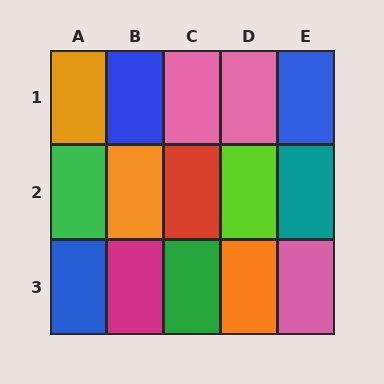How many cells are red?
1 cell is red.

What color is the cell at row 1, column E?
Blue.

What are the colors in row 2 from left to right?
Green, orange, red, lime, teal.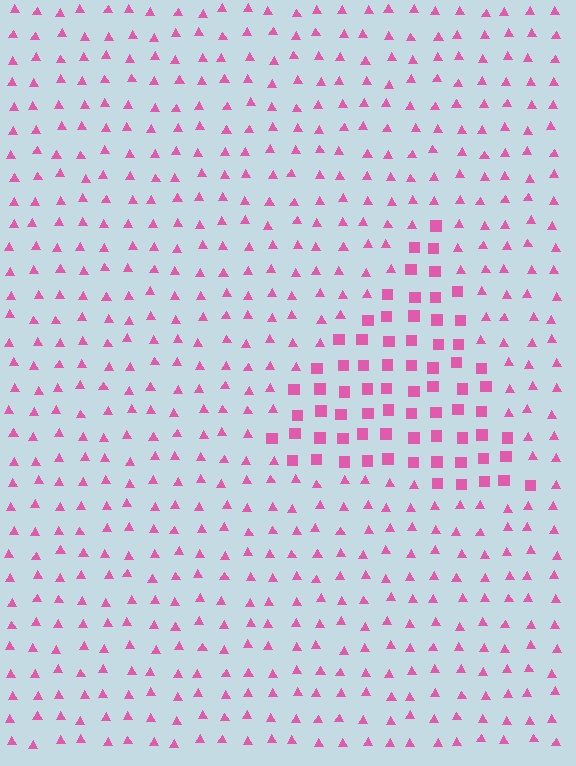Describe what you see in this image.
The image is filled with small pink elements arranged in a uniform grid. A triangle-shaped region contains squares, while the surrounding area contains triangles. The boundary is defined purely by the change in element shape.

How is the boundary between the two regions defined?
The boundary is defined by a change in element shape: squares inside vs. triangles outside. All elements share the same color and spacing.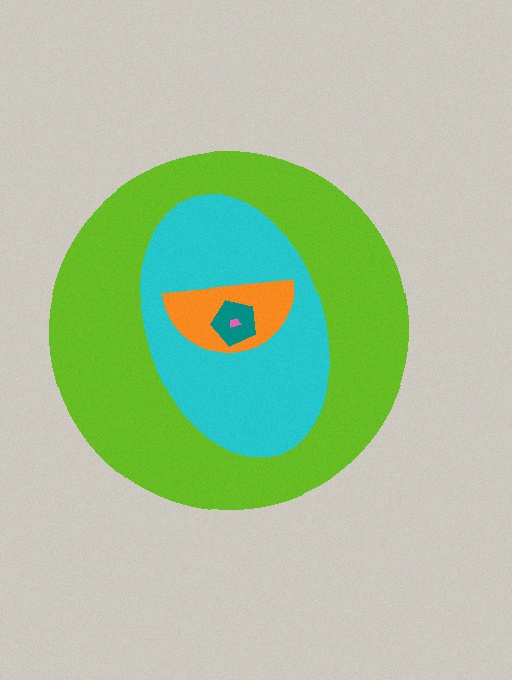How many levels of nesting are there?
5.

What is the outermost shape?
The lime circle.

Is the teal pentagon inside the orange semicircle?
Yes.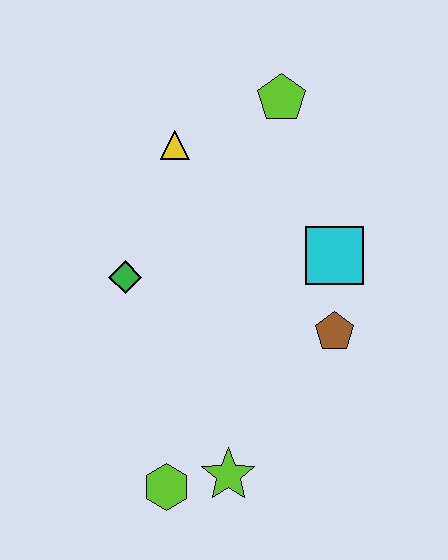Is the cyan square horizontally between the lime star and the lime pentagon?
No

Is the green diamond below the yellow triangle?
Yes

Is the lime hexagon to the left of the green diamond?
No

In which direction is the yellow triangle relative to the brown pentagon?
The yellow triangle is above the brown pentagon.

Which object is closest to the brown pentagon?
The cyan square is closest to the brown pentagon.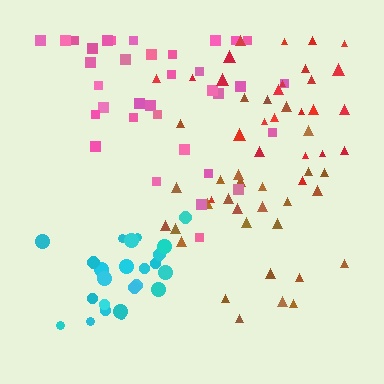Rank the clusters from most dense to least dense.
cyan, pink, red, brown.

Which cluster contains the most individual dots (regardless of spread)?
Pink (35).